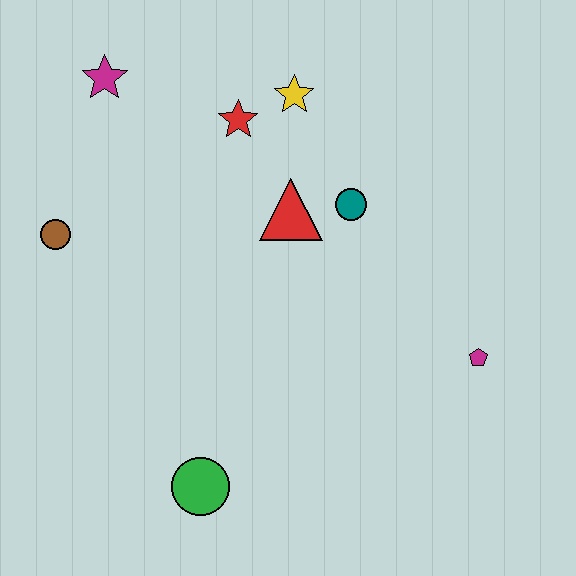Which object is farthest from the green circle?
The magenta star is farthest from the green circle.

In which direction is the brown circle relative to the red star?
The brown circle is to the left of the red star.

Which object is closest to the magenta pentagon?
The teal circle is closest to the magenta pentagon.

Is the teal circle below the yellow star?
Yes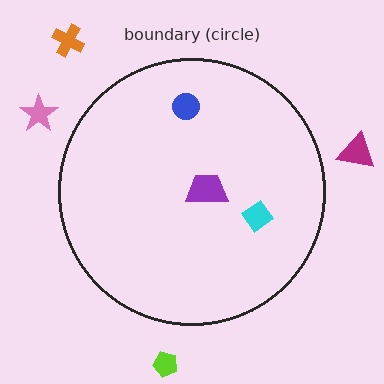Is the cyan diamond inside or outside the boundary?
Inside.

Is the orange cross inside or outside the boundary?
Outside.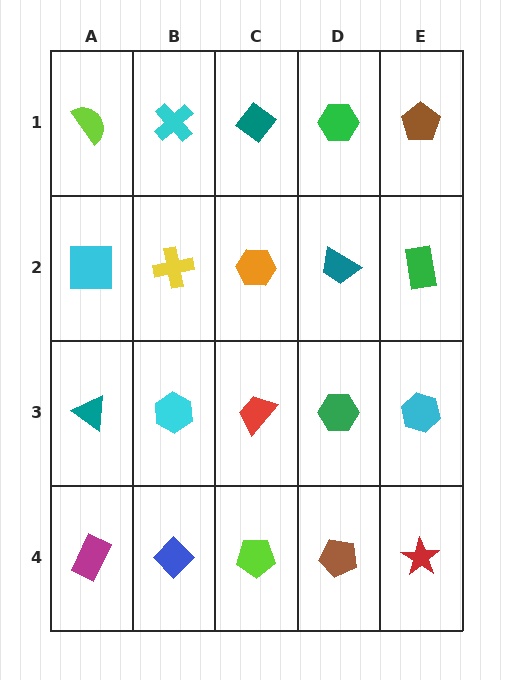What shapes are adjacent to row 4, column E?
A cyan hexagon (row 3, column E), a brown pentagon (row 4, column D).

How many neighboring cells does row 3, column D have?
4.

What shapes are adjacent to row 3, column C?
An orange hexagon (row 2, column C), a lime pentagon (row 4, column C), a cyan hexagon (row 3, column B), a green hexagon (row 3, column D).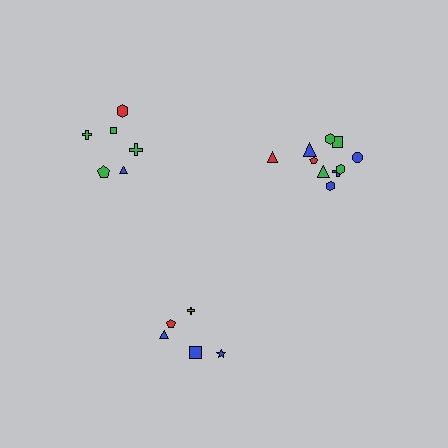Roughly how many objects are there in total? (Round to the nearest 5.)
Roughly 20 objects in total.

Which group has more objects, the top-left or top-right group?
The top-right group.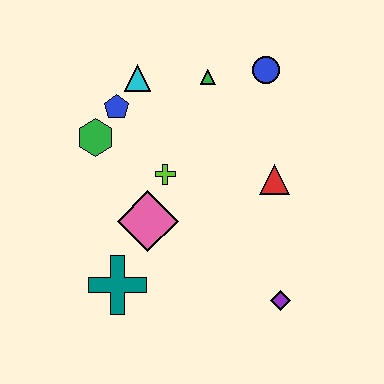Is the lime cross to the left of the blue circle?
Yes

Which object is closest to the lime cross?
The pink diamond is closest to the lime cross.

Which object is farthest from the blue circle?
The teal cross is farthest from the blue circle.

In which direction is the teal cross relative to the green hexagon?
The teal cross is below the green hexagon.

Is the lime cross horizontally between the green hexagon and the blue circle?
Yes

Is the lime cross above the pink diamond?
Yes